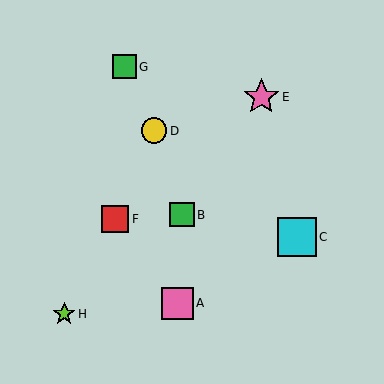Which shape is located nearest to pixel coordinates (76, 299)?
The lime star (labeled H) at (64, 314) is nearest to that location.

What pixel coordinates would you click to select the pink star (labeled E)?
Click at (261, 97) to select the pink star E.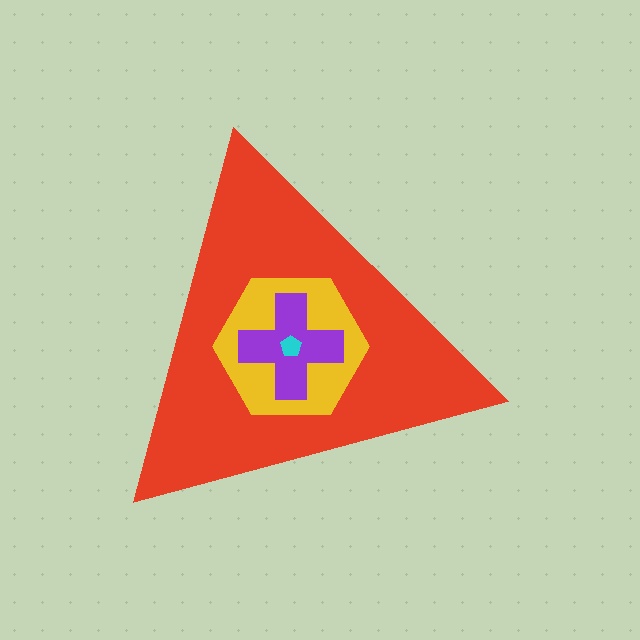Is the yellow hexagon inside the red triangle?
Yes.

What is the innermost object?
The cyan pentagon.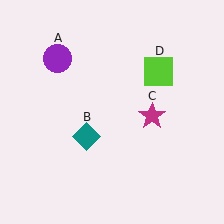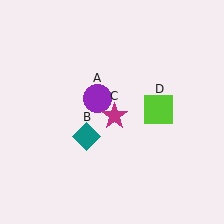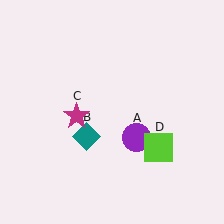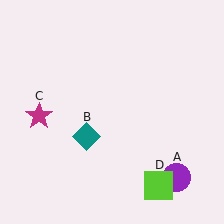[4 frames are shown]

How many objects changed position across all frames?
3 objects changed position: purple circle (object A), magenta star (object C), lime square (object D).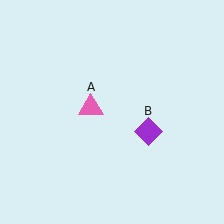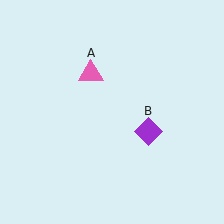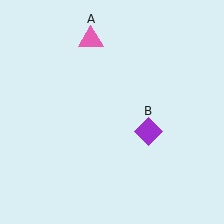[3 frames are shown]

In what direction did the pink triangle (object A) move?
The pink triangle (object A) moved up.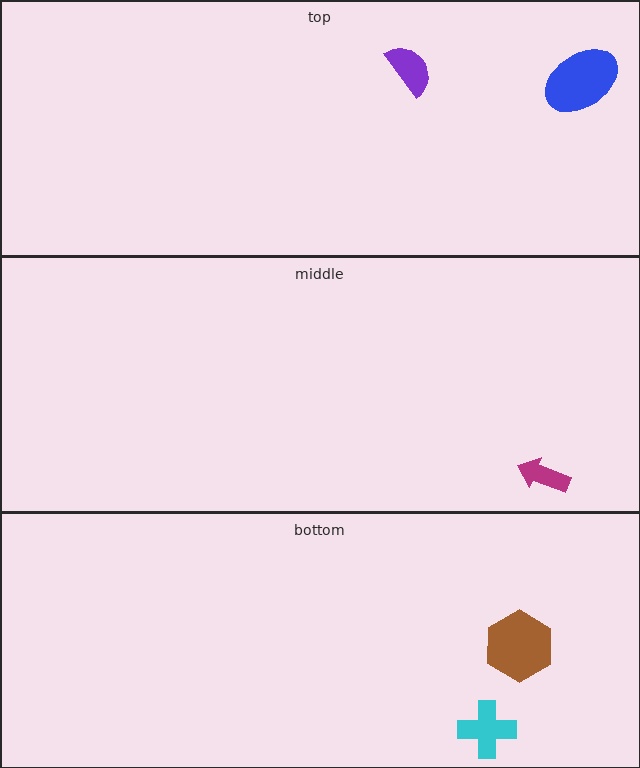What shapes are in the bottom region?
The cyan cross, the brown hexagon.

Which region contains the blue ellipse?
The top region.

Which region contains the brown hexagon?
The bottom region.